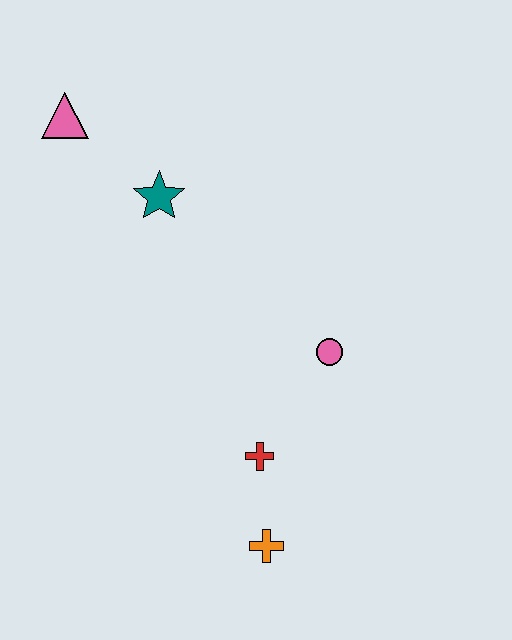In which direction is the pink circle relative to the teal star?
The pink circle is to the right of the teal star.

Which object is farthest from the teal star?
The orange cross is farthest from the teal star.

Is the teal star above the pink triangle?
No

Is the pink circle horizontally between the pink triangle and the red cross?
No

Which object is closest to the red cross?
The orange cross is closest to the red cross.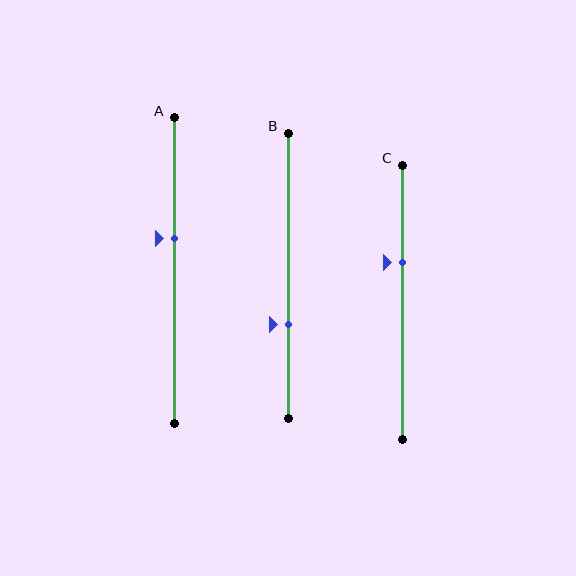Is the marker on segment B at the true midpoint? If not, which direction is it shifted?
No, the marker on segment B is shifted downward by about 17% of the segment length.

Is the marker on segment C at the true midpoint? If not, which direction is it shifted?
No, the marker on segment C is shifted upward by about 14% of the segment length.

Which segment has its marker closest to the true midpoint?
Segment A has its marker closest to the true midpoint.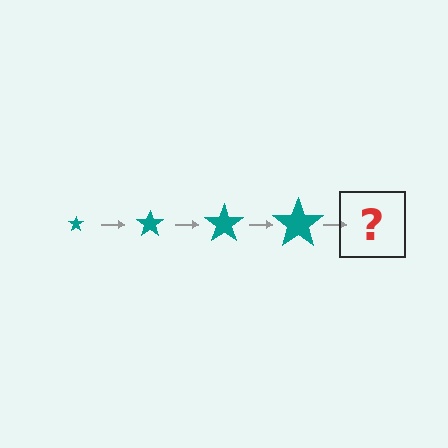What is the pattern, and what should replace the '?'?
The pattern is that the star gets progressively larger each step. The '?' should be a teal star, larger than the previous one.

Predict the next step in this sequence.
The next step is a teal star, larger than the previous one.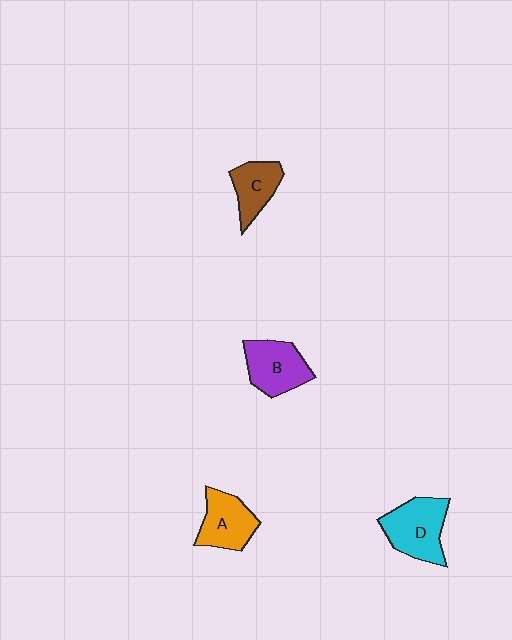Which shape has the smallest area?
Shape C (brown).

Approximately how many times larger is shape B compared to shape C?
Approximately 1.3 times.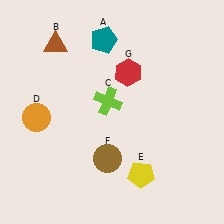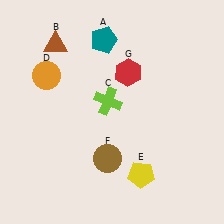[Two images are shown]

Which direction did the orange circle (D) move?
The orange circle (D) moved up.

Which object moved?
The orange circle (D) moved up.